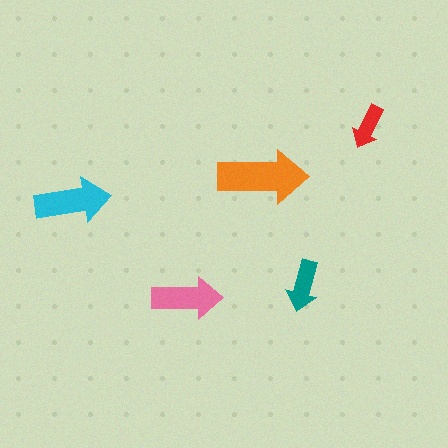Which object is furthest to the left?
The cyan arrow is leftmost.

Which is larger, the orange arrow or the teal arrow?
The orange one.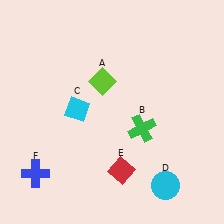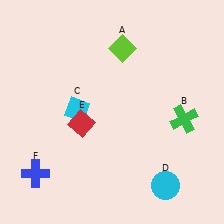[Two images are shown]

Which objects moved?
The objects that moved are: the lime diamond (A), the green cross (B), the red diamond (E).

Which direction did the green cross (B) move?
The green cross (B) moved right.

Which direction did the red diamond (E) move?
The red diamond (E) moved up.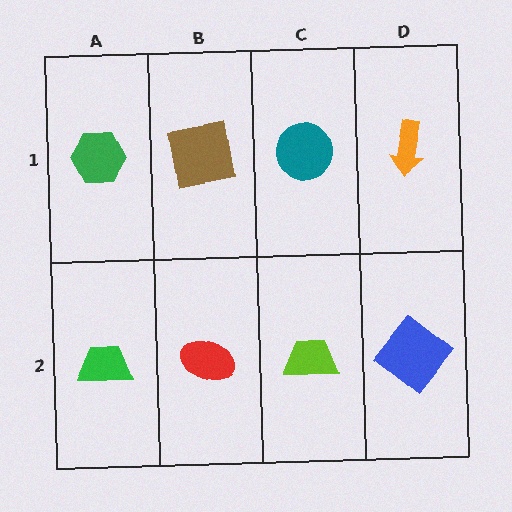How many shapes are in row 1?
4 shapes.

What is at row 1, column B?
A brown square.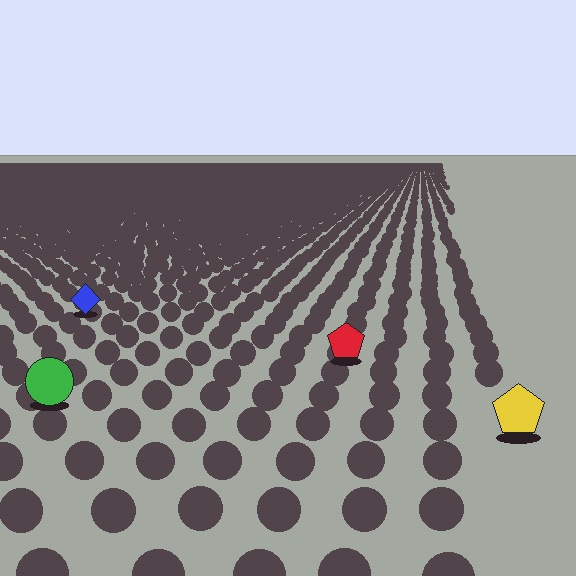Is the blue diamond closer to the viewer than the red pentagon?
No. The red pentagon is closer — you can tell from the texture gradient: the ground texture is coarser near it.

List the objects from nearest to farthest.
From nearest to farthest: the yellow pentagon, the green circle, the red pentagon, the blue diamond.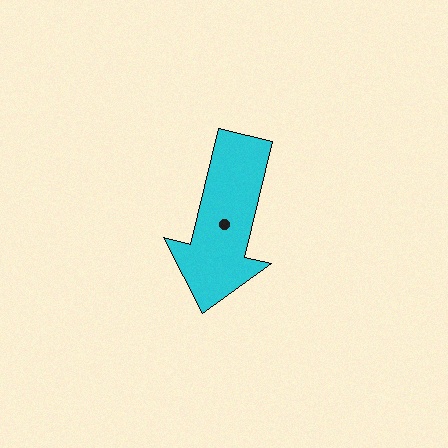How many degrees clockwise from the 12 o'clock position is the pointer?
Approximately 194 degrees.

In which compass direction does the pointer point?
South.